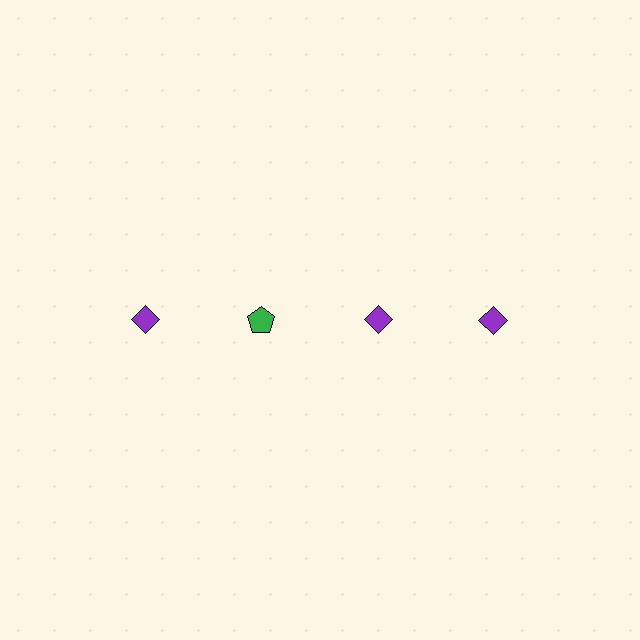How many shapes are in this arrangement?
There are 4 shapes arranged in a grid pattern.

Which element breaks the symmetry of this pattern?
The green pentagon in the top row, second from left column breaks the symmetry. All other shapes are purple diamonds.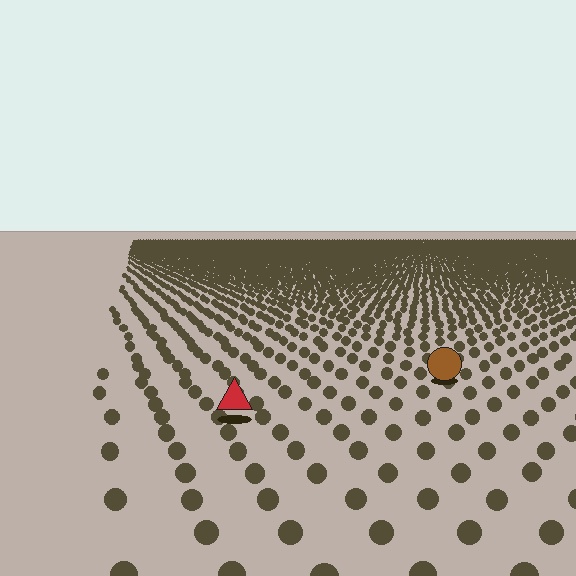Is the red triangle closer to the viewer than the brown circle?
Yes. The red triangle is closer — you can tell from the texture gradient: the ground texture is coarser near it.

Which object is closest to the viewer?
The red triangle is closest. The texture marks near it are larger and more spread out.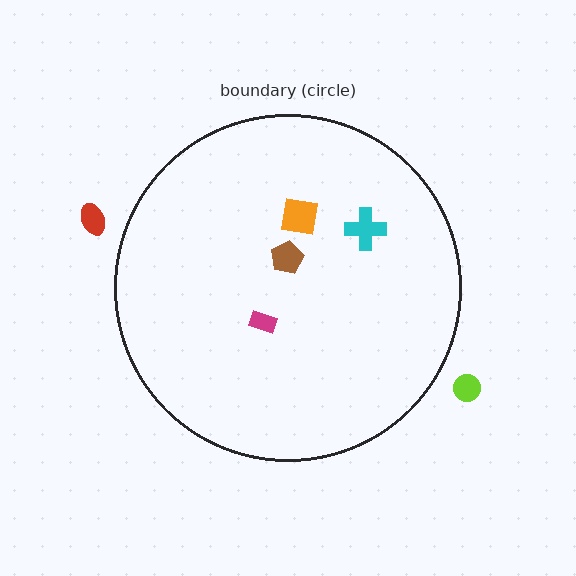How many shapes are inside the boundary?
4 inside, 2 outside.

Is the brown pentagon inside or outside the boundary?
Inside.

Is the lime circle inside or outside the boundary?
Outside.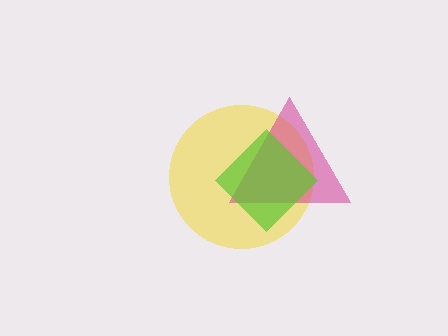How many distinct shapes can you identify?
There are 3 distinct shapes: a yellow circle, a magenta triangle, a lime diamond.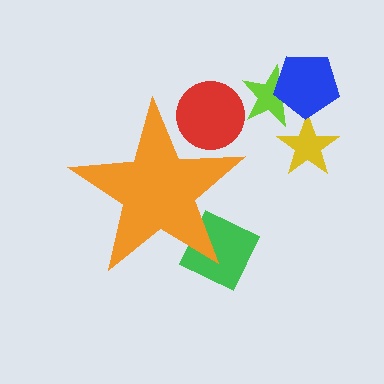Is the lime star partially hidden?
No, the lime star is fully visible.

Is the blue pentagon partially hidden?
No, the blue pentagon is fully visible.